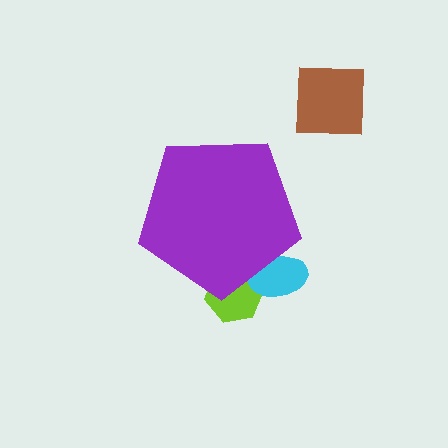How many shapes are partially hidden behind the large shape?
2 shapes are partially hidden.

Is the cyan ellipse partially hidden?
Yes, the cyan ellipse is partially hidden behind the purple pentagon.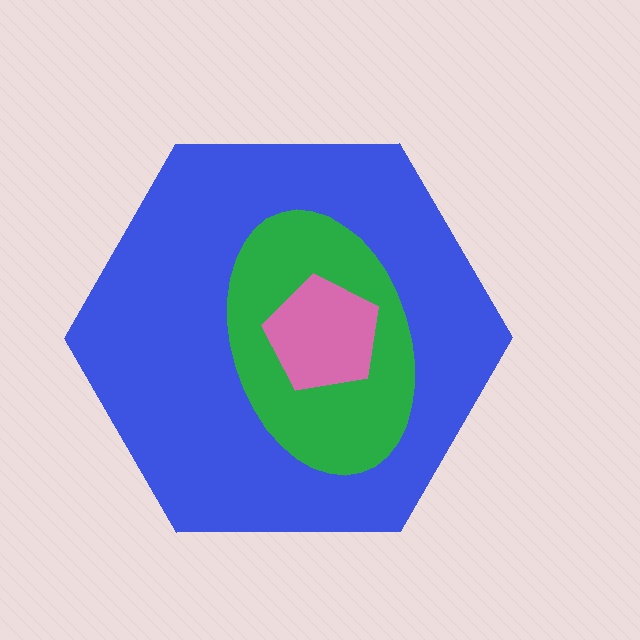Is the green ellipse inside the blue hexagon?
Yes.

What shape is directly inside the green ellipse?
The pink pentagon.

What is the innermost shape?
The pink pentagon.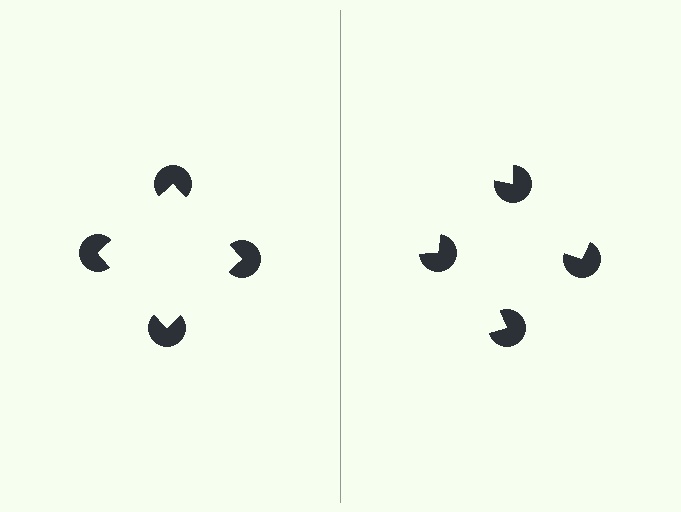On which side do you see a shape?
An illusory square appears on the left side. On the right side the wedge cuts are rotated, so no coherent shape forms.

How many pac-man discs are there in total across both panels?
8 — 4 on each side.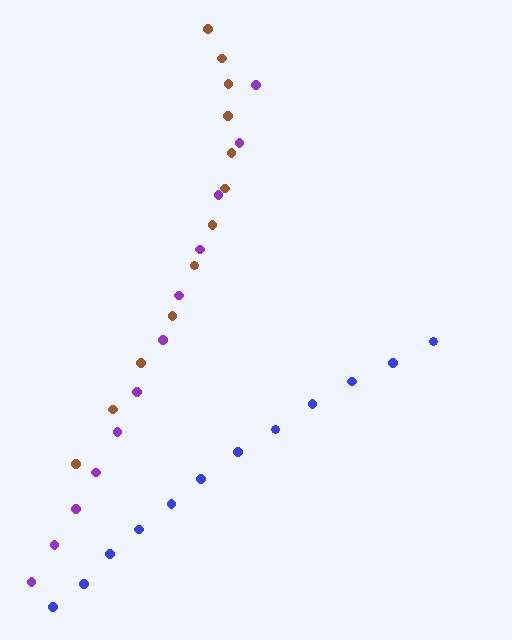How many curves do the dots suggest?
There are 3 distinct paths.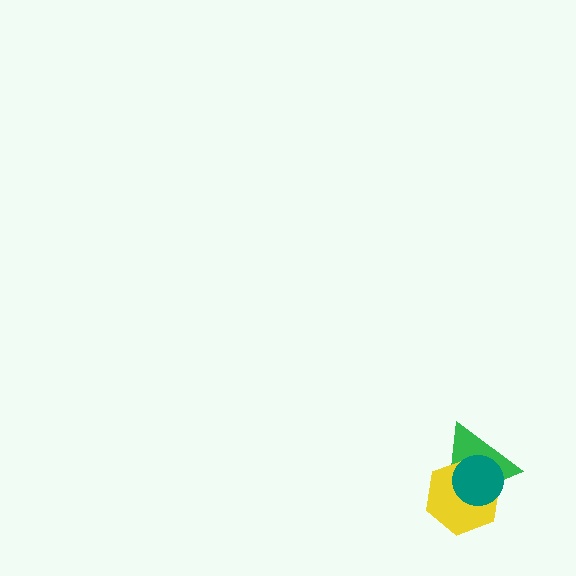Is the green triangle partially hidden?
Yes, it is partially covered by another shape.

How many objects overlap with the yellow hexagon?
2 objects overlap with the yellow hexagon.